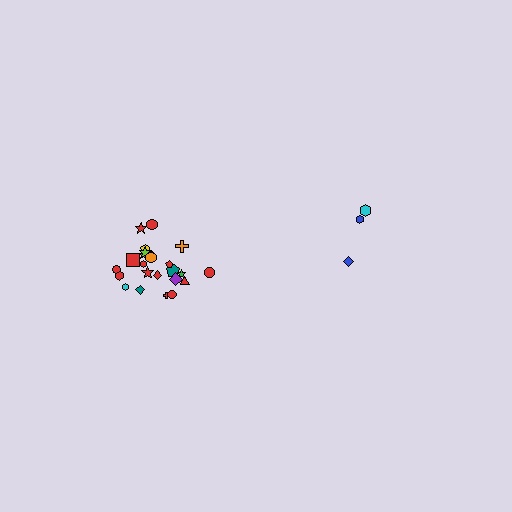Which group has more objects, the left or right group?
The left group.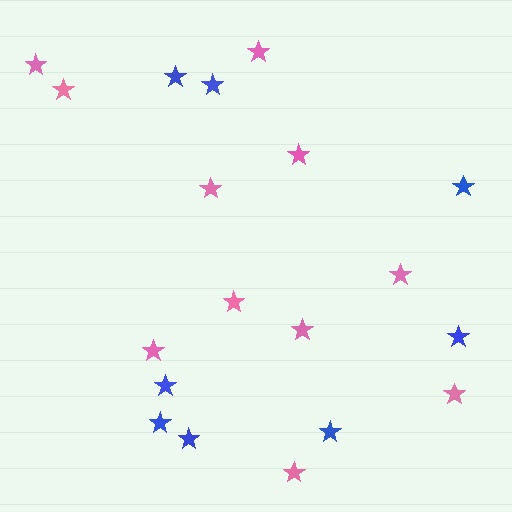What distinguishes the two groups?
There are 2 groups: one group of pink stars (11) and one group of blue stars (8).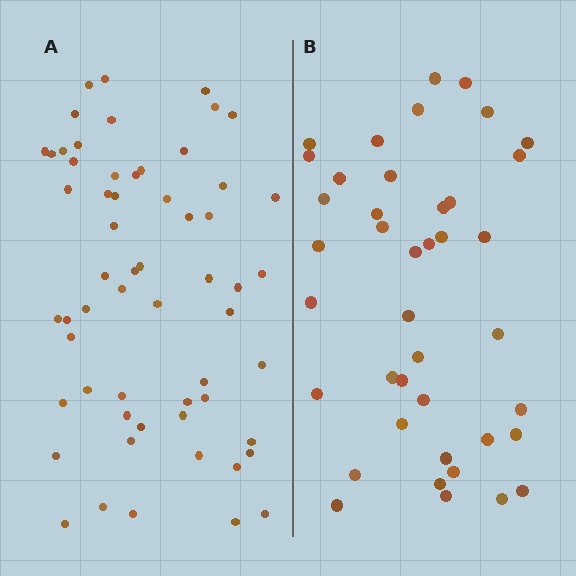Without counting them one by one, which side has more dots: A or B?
Region A (the left region) has more dots.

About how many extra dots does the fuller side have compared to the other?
Region A has approximately 20 more dots than region B.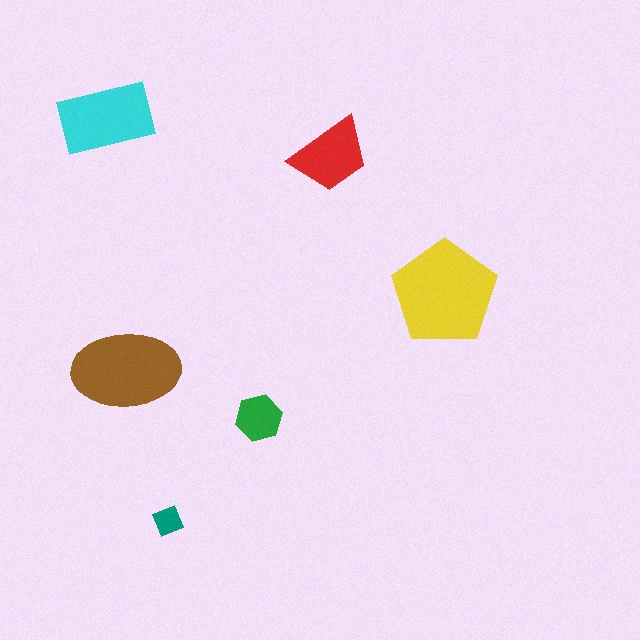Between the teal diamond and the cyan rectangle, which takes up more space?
The cyan rectangle.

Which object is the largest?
The yellow pentagon.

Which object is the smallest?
The teal diamond.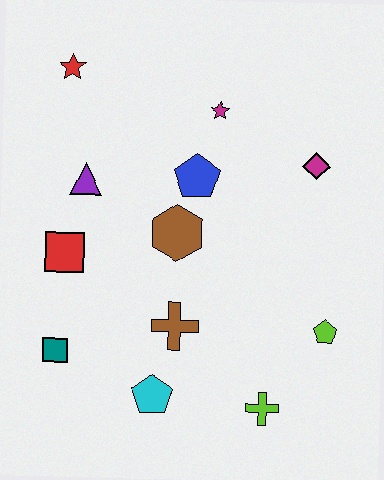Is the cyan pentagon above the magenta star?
No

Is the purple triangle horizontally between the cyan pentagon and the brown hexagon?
No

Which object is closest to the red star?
The purple triangle is closest to the red star.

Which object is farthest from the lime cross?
The red star is farthest from the lime cross.